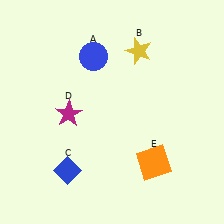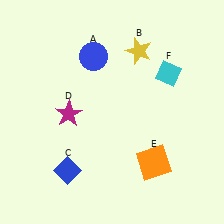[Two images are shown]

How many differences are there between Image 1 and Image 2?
There is 1 difference between the two images.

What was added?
A cyan diamond (F) was added in Image 2.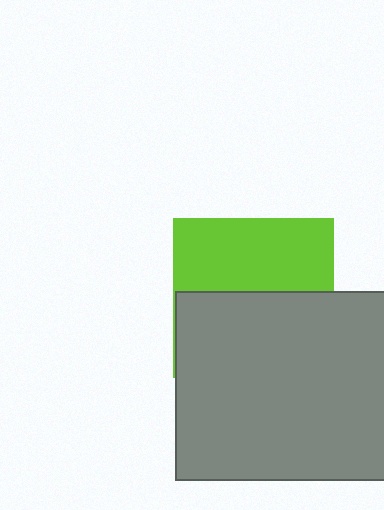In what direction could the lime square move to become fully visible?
The lime square could move up. That would shift it out from behind the gray rectangle entirely.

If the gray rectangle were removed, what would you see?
You would see the complete lime square.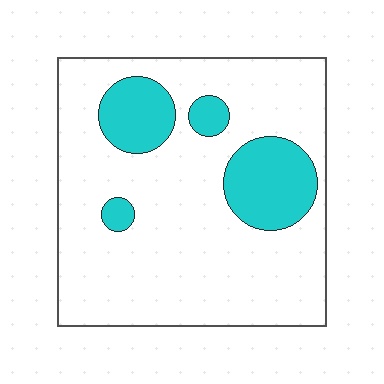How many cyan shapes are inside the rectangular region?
4.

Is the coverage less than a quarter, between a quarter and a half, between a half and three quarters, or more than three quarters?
Less than a quarter.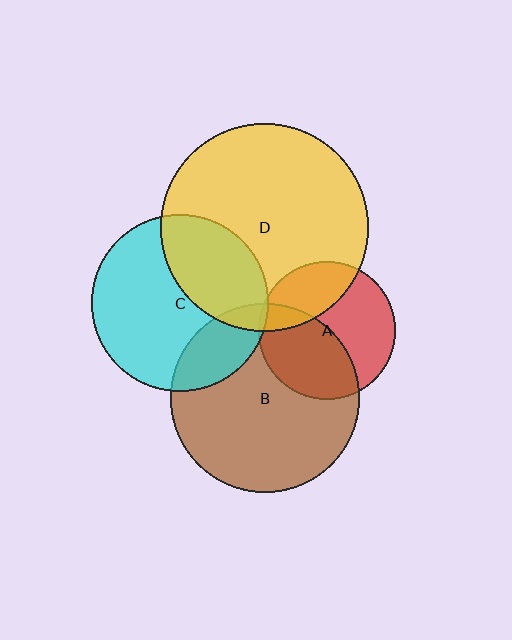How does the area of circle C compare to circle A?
Approximately 1.7 times.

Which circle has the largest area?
Circle D (yellow).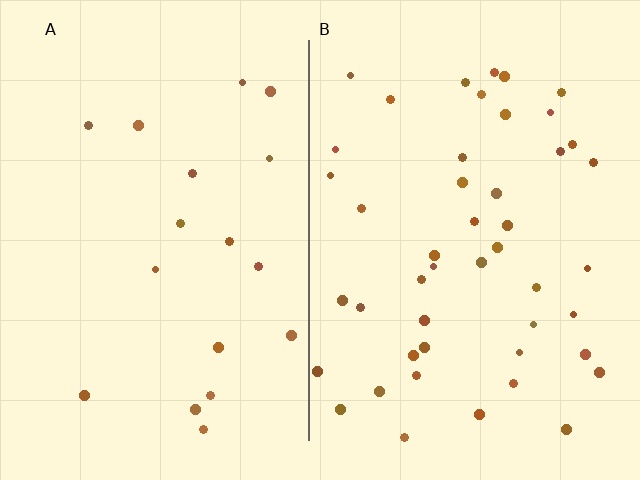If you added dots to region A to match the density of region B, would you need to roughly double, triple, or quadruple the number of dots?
Approximately triple.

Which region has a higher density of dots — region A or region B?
B (the right).